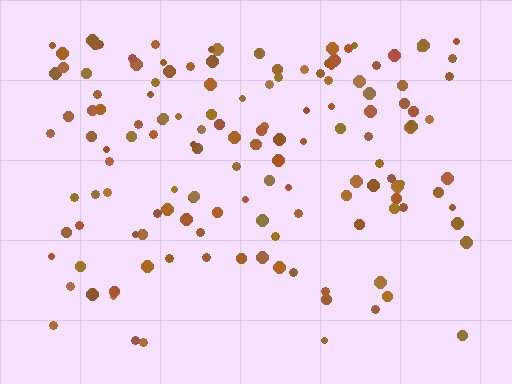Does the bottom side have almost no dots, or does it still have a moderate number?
Still a moderate number, just noticeably fewer than the top.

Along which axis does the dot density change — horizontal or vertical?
Vertical.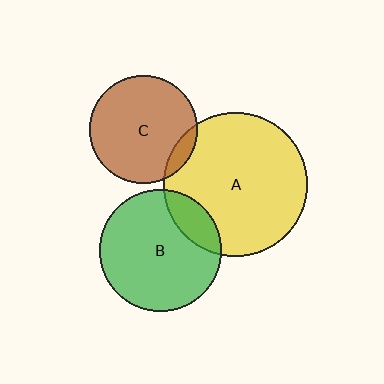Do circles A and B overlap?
Yes.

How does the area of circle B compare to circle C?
Approximately 1.3 times.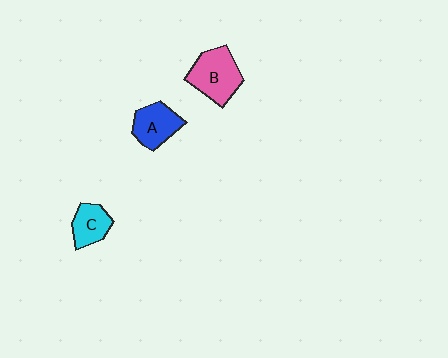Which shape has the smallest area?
Shape C (cyan).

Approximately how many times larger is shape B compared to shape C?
Approximately 1.6 times.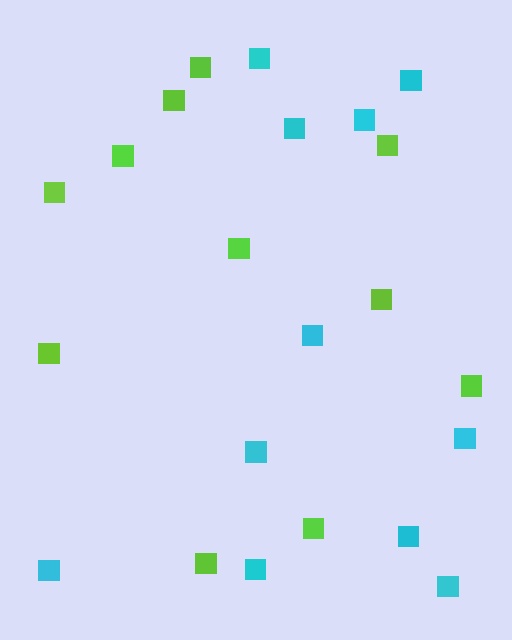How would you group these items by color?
There are 2 groups: one group of cyan squares (11) and one group of lime squares (11).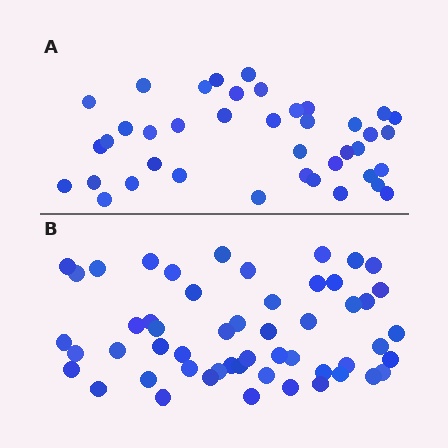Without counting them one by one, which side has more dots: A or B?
Region B (the bottom region) has more dots.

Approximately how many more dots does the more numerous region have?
Region B has approximately 15 more dots than region A.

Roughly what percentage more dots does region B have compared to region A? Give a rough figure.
About 30% more.